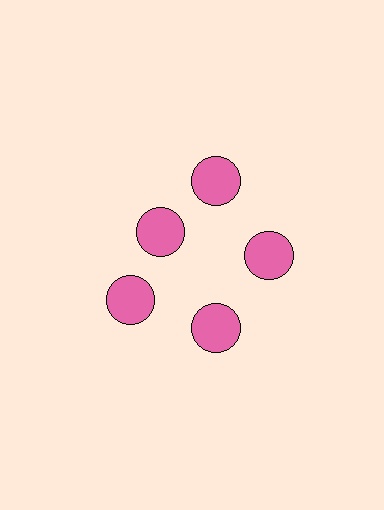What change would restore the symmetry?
The symmetry would be restored by moving it outward, back onto the ring so that all 5 circles sit at equal angles and equal distance from the center.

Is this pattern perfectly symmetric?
No. The 5 pink circles are arranged in a ring, but one element near the 10 o'clock position is pulled inward toward the center, breaking the 5-fold rotational symmetry.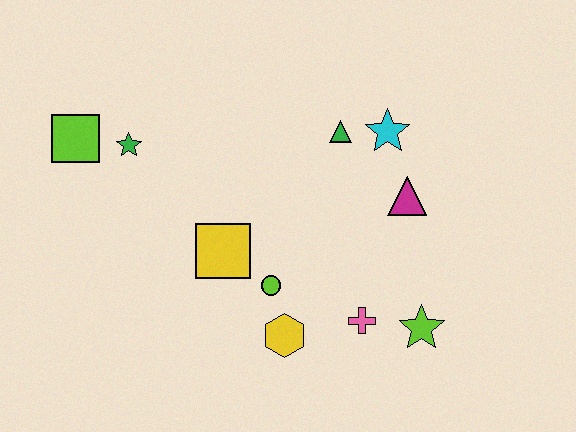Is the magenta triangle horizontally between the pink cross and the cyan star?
No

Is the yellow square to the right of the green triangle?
No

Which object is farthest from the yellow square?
The lime star is farthest from the yellow square.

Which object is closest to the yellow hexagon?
The lime circle is closest to the yellow hexagon.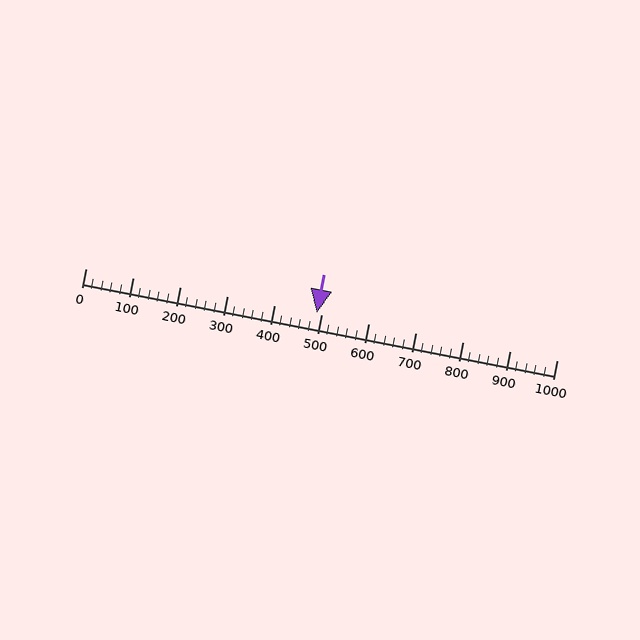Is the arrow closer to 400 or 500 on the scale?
The arrow is closer to 500.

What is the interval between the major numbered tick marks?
The major tick marks are spaced 100 units apart.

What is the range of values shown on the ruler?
The ruler shows values from 0 to 1000.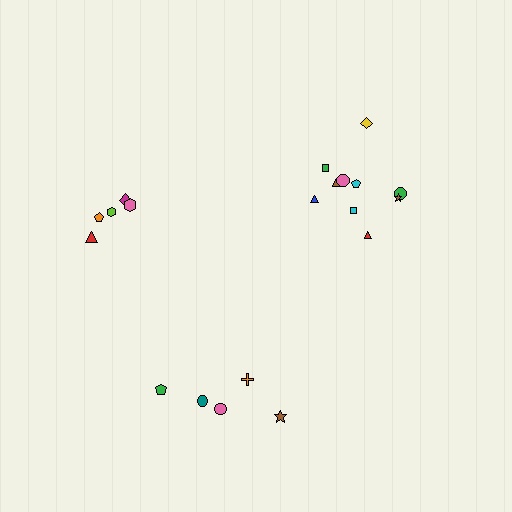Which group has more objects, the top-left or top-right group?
The top-right group.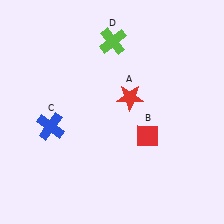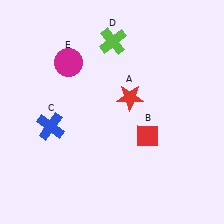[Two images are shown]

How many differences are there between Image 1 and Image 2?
There is 1 difference between the two images.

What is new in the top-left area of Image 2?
A magenta circle (E) was added in the top-left area of Image 2.